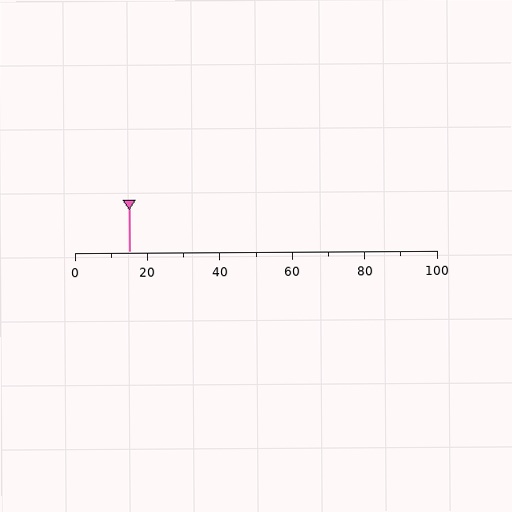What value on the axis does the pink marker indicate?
The marker indicates approximately 15.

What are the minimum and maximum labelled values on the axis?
The axis runs from 0 to 100.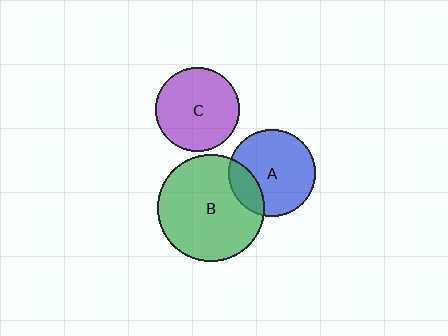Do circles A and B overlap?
Yes.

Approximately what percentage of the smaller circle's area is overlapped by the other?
Approximately 20%.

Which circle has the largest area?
Circle B (green).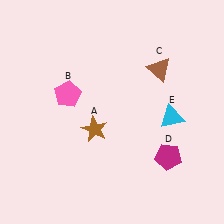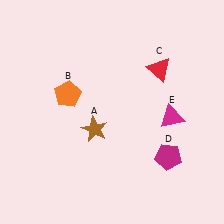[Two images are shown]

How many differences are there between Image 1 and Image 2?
There are 3 differences between the two images.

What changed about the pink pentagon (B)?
In Image 1, B is pink. In Image 2, it changed to orange.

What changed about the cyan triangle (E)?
In Image 1, E is cyan. In Image 2, it changed to magenta.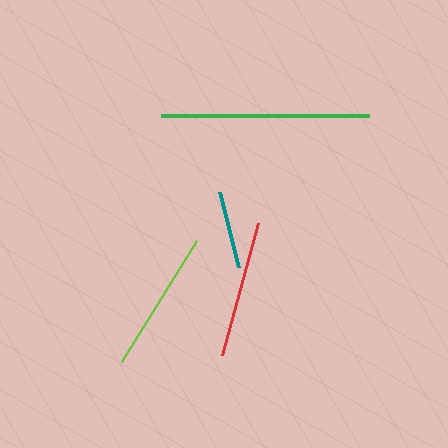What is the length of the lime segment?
The lime segment is approximately 143 pixels long.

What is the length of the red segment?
The red segment is approximately 137 pixels long.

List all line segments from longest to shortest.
From longest to shortest: green, lime, red, teal.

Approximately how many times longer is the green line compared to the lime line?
The green line is approximately 1.5 times the length of the lime line.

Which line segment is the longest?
The green line is the longest at approximately 208 pixels.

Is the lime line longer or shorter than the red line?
The lime line is longer than the red line.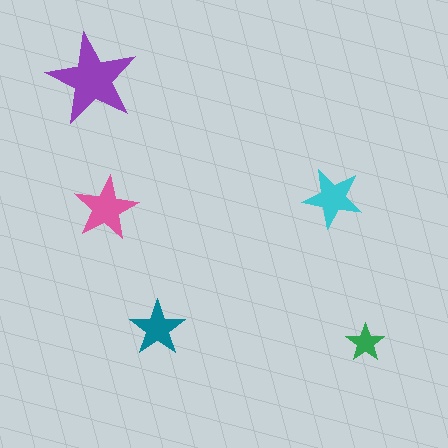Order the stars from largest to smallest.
the purple one, the pink one, the cyan one, the teal one, the green one.